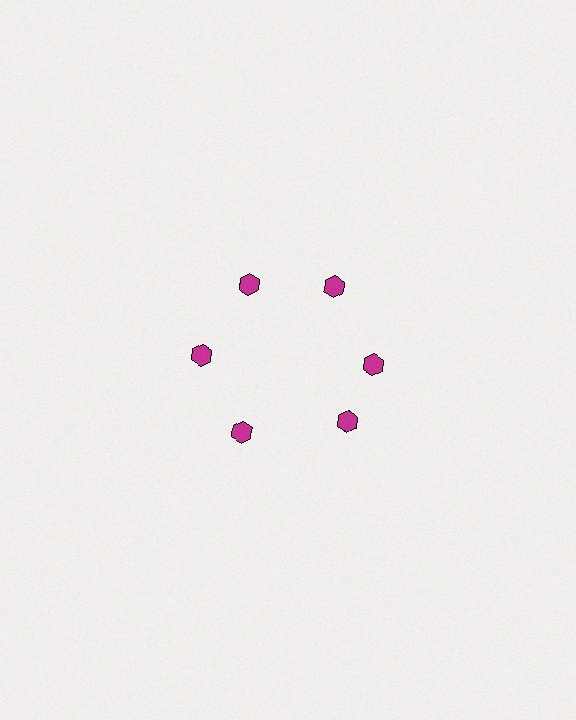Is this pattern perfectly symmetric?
No. The 6 magenta hexagons are arranged in a ring, but one element near the 5 o'clock position is rotated out of alignment along the ring, breaking the 6-fold rotational symmetry.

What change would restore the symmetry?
The symmetry would be restored by rotating it back into even spacing with its neighbors so that all 6 hexagons sit at equal angles and equal distance from the center.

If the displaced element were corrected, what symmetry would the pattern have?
It would have 6-fold rotational symmetry — the pattern would map onto itself every 60 degrees.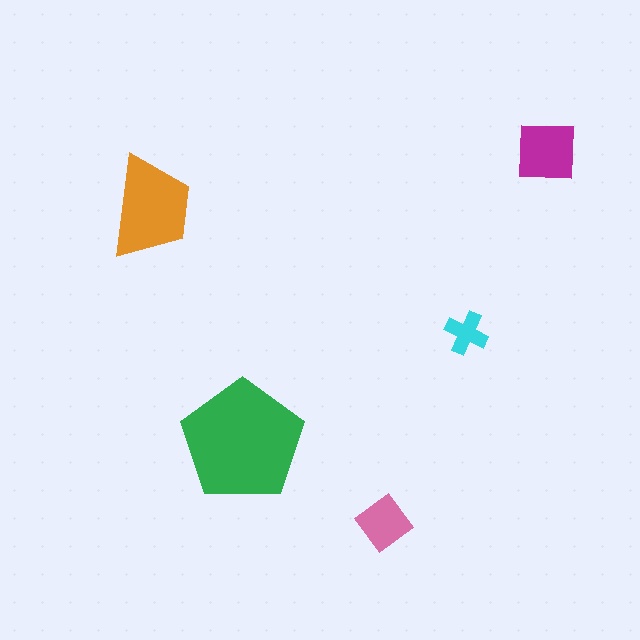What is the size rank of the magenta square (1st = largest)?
3rd.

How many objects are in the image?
There are 5 objects in the image.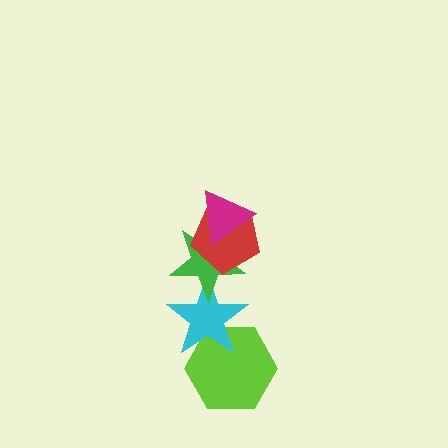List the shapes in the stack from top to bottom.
From top to bottom: the magenta triangle, the red pentagon, the green star, the cyan star, the lime hexagon.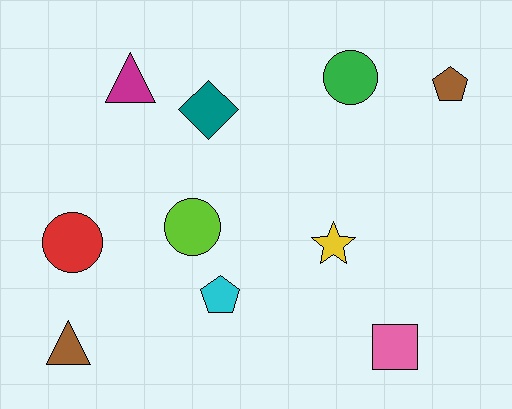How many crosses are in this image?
There are no crosses.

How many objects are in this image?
There are 10 objects.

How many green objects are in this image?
There is 1 green object.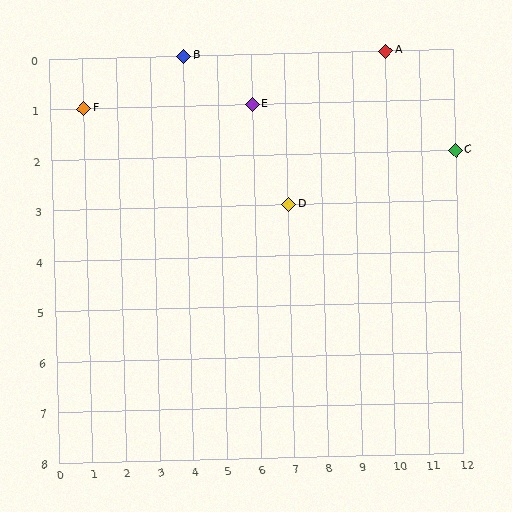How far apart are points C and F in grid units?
Points C and F are 11 columns and 1 row apart (about 11.0 grid units diagonally).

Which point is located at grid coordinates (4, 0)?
Point B is at (4, 0).